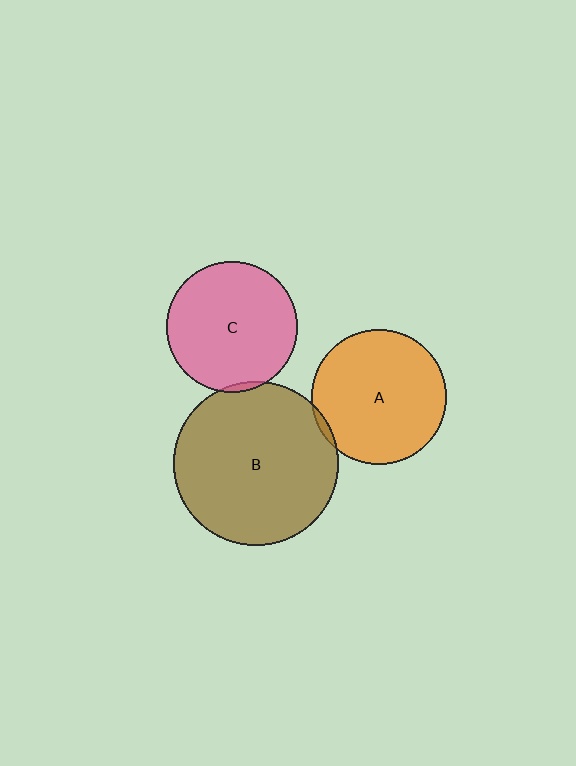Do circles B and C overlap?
Yes.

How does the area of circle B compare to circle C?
Approximately 1.6 times.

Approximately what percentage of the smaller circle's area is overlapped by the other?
Approximately 5%.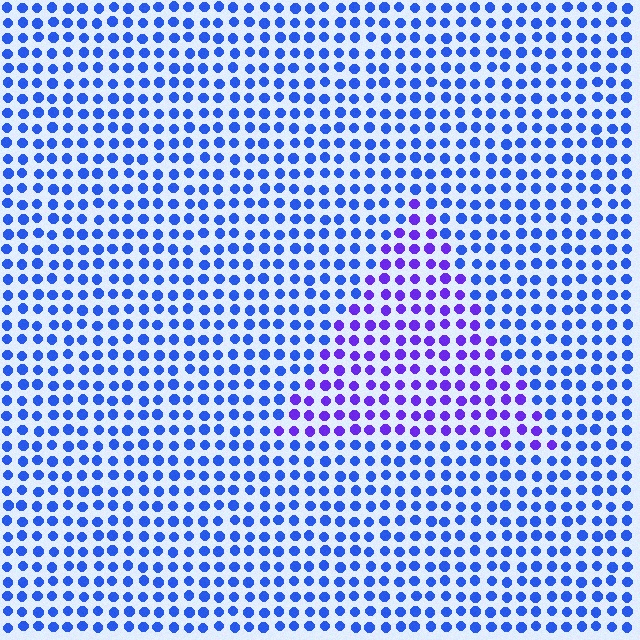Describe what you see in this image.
The image is filled with small blue elements in a uniform arrangement. A triangle-shaped region is visible where the elements are tinted to a slightly different hue, forming a subtle color boundary.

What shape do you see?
I see a triangle.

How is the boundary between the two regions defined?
The boundary is defined purely by a slight shift in hue (about 37 degrees). Spacing, size, and orientation are identical on both sides.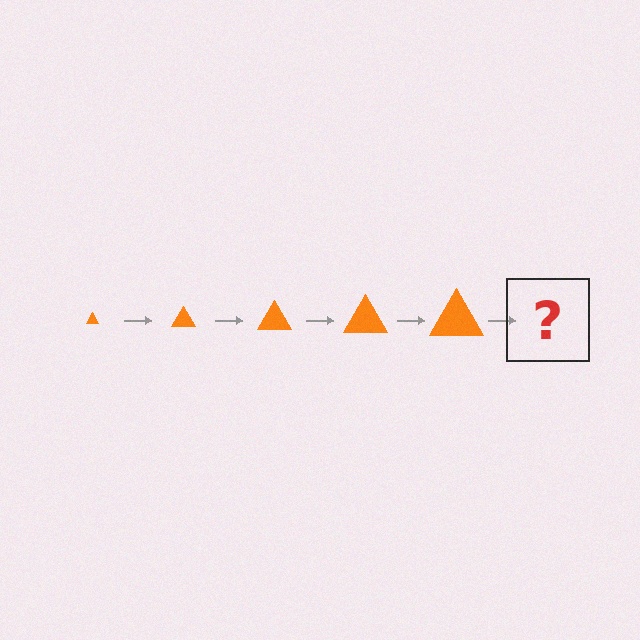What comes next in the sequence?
The next element should be an orange triangle, larger than the previous one.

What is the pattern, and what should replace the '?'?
The pattern is that the triangle gets progressively larger each step. The '?' should be an orange triangle, larger than the previous one.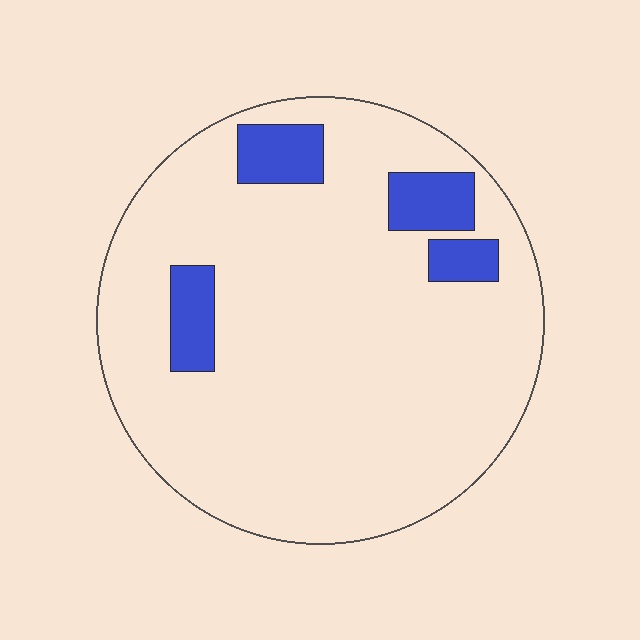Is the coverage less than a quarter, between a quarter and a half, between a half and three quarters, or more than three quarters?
Less than a quarter.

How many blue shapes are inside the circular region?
4.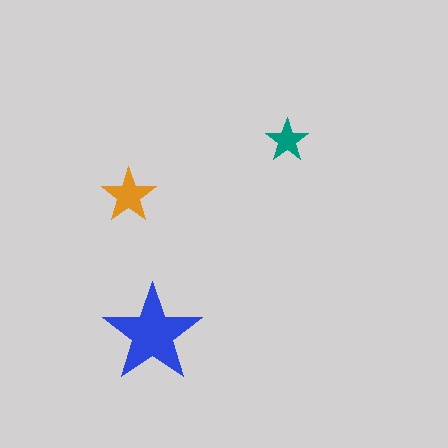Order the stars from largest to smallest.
the blue one, the orange one, the teal one.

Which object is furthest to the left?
The orange star is leftmost.